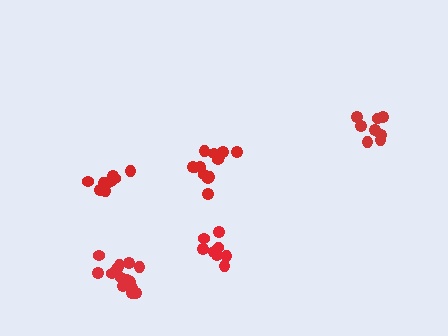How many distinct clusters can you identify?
There are 5 distinct clusters.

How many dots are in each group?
Group 1: 14 dots, Group 2: 14 dots, Group 3: 8 dots, Group 4: 8 dots, Group 5: 9 dots (53 total).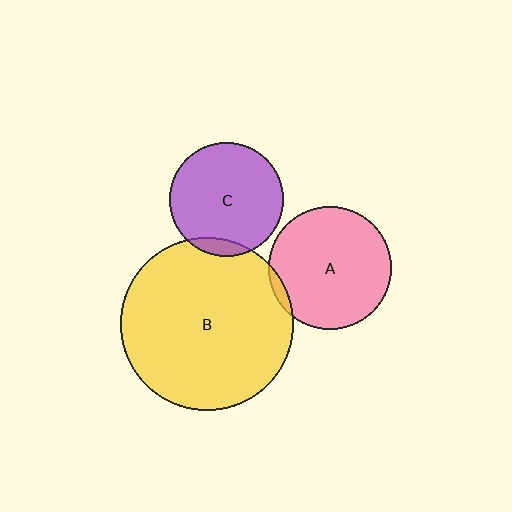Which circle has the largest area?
Circle B (yellow).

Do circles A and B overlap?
Yes.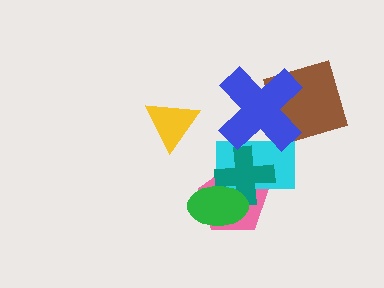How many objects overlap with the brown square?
1 object overlaps with the brown square.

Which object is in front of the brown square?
The blue cross is in front of the brown square.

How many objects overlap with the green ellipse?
3 objects overlap with the green ellipse.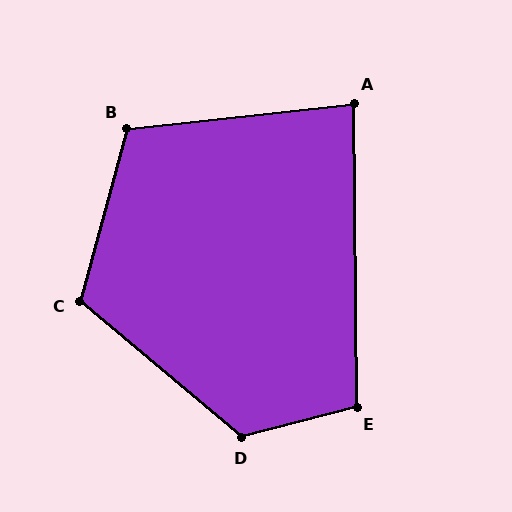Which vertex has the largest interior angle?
D, at approximately 125 degrees.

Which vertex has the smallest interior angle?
A, at approximately 84 degrees.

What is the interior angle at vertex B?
Approximately 111 degrees (obtuse).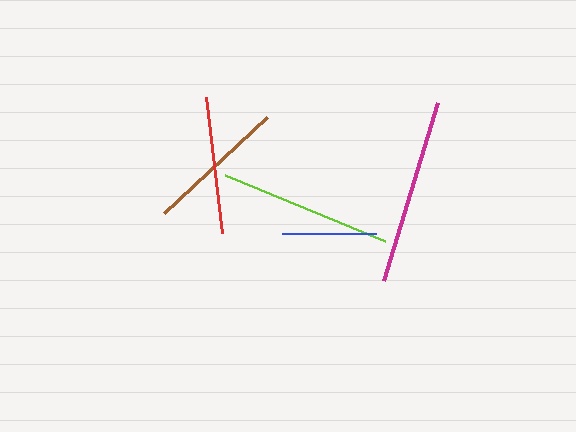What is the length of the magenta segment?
The magenta segment is approximately 186 pixels long.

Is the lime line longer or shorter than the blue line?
The lime line is longer than the blue line.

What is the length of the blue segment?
The blue segment is approximately 95 pixels long.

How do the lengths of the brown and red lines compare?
The brown and red lines are approximately the same length.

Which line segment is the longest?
The magenta line is the longest at approximately 186 pixels.